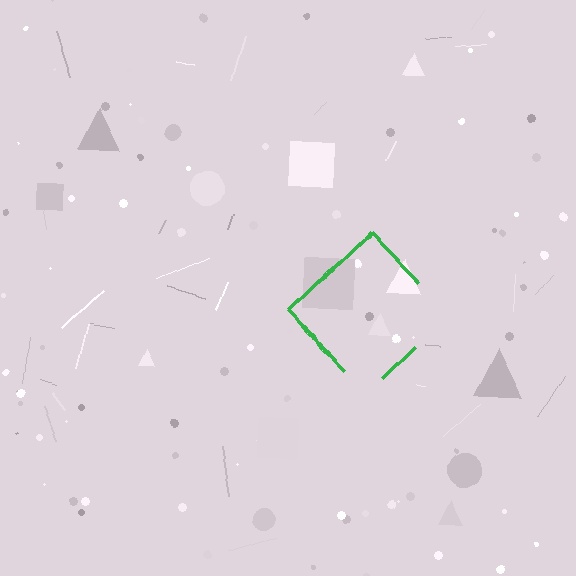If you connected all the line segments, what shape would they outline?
They would outline a diamond.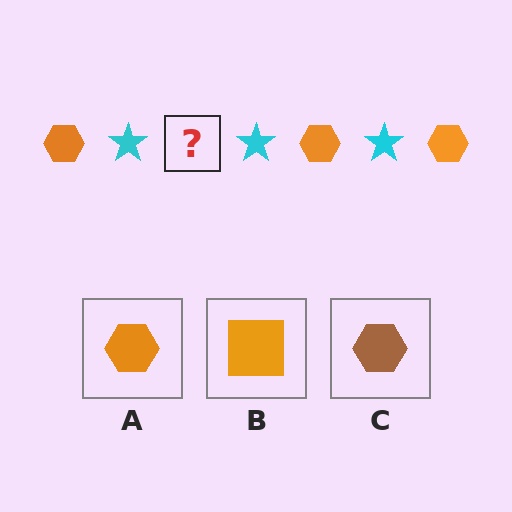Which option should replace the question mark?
Option A.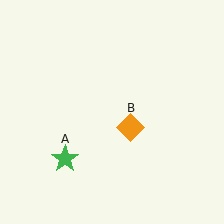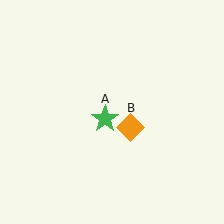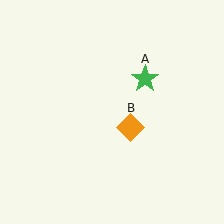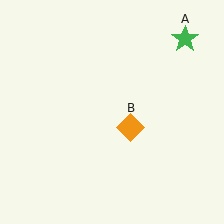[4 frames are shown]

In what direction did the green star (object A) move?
The green star (object A) moved up and to the right.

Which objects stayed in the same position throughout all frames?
Orange diamond (object B) remained stationary.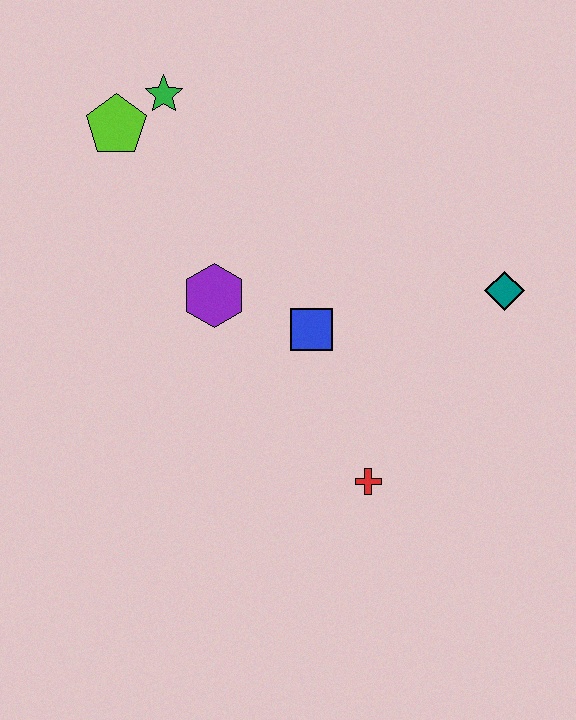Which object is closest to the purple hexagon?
The blue square is closest to the purple hexagon.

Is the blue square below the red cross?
No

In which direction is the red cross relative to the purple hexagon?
The red cross is below the purple hexagon.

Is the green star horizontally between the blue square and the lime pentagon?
Yes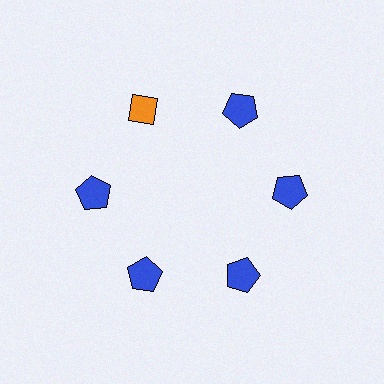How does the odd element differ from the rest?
It differs in both color (orange instead of blue) and shape (diamond instead of pentagon).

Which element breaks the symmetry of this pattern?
The orange diamond at roughly the 11 o'clock position breaks the symmetry. All other shapes are blue pentagons.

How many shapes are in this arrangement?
There are 6 shapes arranged in a ring pattern.